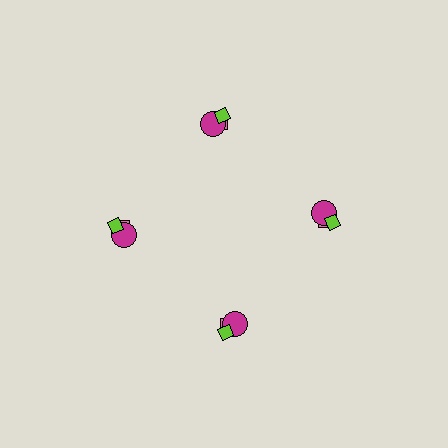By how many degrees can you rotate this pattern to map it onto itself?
The pattern maps onto itself every 90 degrees of rotation.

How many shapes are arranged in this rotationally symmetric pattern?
There are 12 shapes, arranged in 4 groups of 3.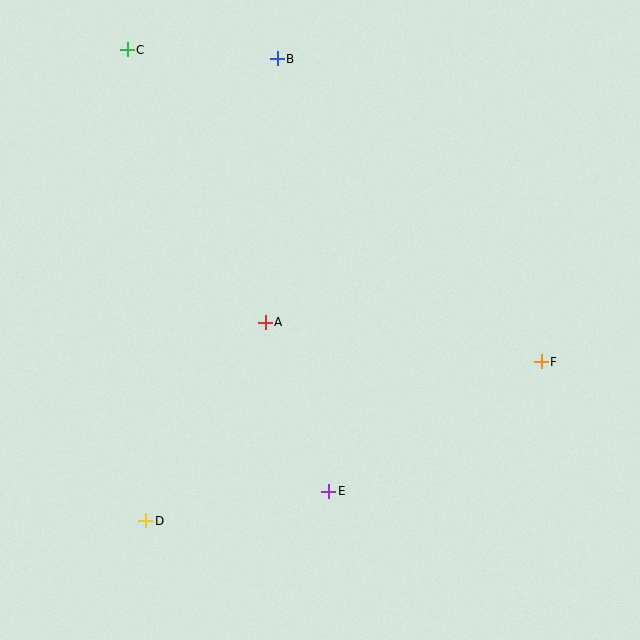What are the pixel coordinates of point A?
Point A is at (265, 322).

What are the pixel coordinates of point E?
Point E is at (329, 491).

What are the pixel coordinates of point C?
Point C is at (127, 50).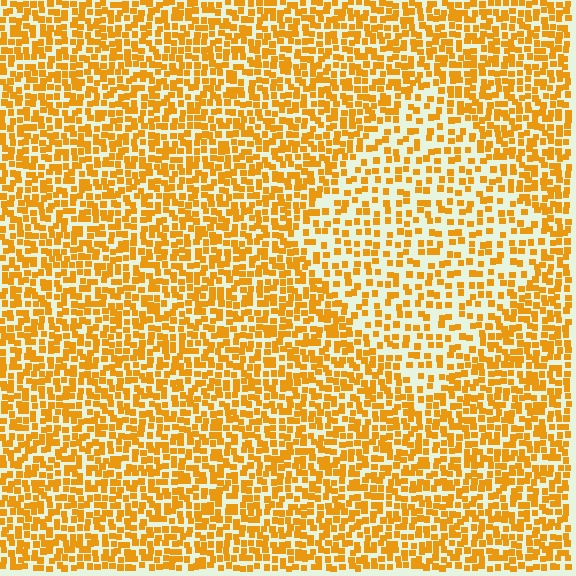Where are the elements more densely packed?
The elements are more densely packed outside the diamond boundary.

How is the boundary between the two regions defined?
The boundary is defined by a change in element density (approximately 1.8x ratio). All elements are the same color, size, and shape.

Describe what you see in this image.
The image contains small orange elements arranged at two different densities. A diamond-shaped region is visible where the elements are less densely packed than the surrounding area.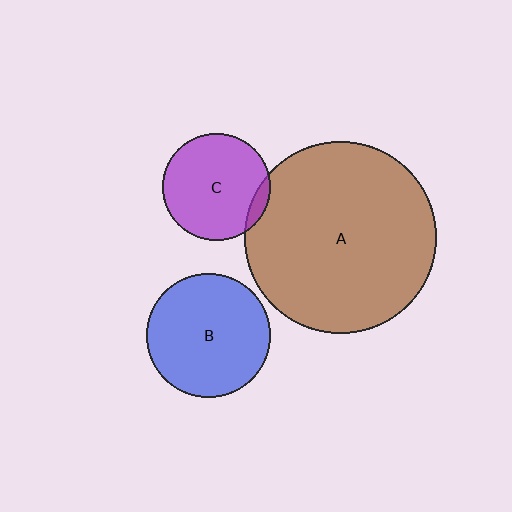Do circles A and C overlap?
Yes.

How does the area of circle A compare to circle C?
Approximately 3.2 times.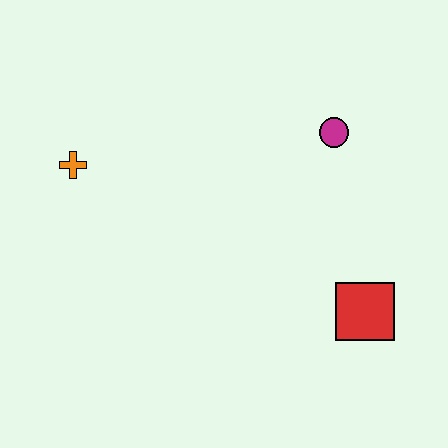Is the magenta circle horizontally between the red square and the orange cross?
Yes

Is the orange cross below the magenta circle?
Yes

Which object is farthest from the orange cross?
The red square is farthest from the orange cross.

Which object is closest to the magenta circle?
The red square is closest to the magenta circle.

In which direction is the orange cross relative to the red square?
The orange cross is to the left of the red square.